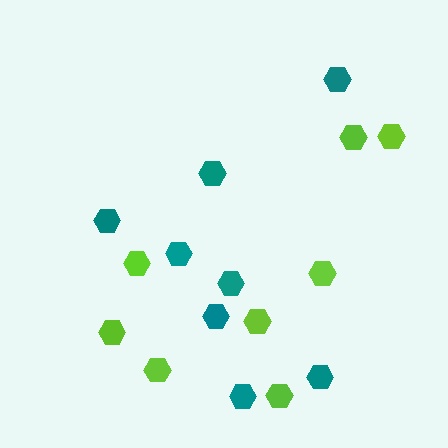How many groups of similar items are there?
There are 2 groups: one group of teal hexagons (8) and one group of lime hexagons (8).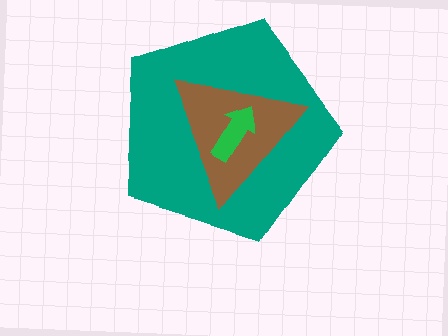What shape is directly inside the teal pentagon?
The brown triangle.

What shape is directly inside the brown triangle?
The green arrow.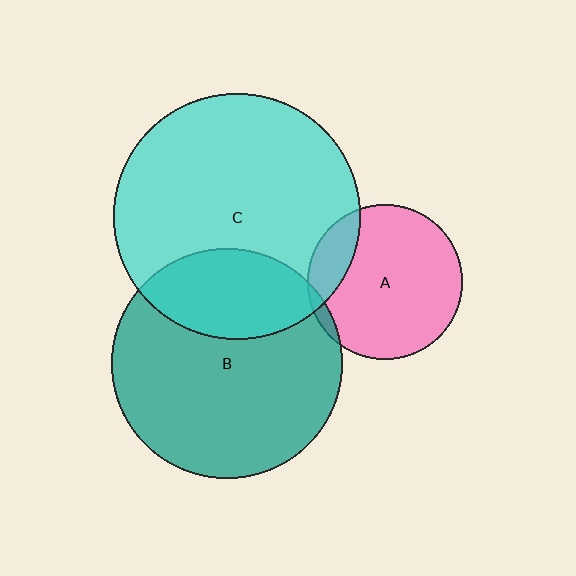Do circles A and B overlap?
Yes.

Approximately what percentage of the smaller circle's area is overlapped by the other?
Approximately 5%.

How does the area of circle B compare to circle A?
Approximately 2.2 times.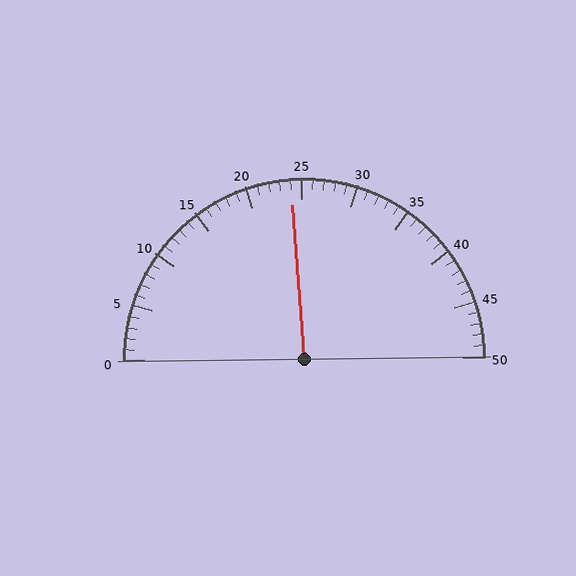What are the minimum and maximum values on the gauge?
The gauge ranges from 0 to 50.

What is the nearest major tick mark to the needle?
The nearest major tick mark is 25.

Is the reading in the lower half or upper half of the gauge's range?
The reading is in the lower half of the range (0 to 50).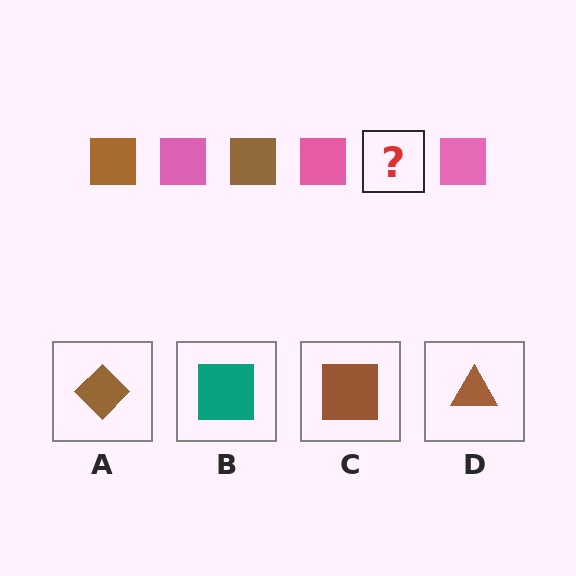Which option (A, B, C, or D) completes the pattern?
C.